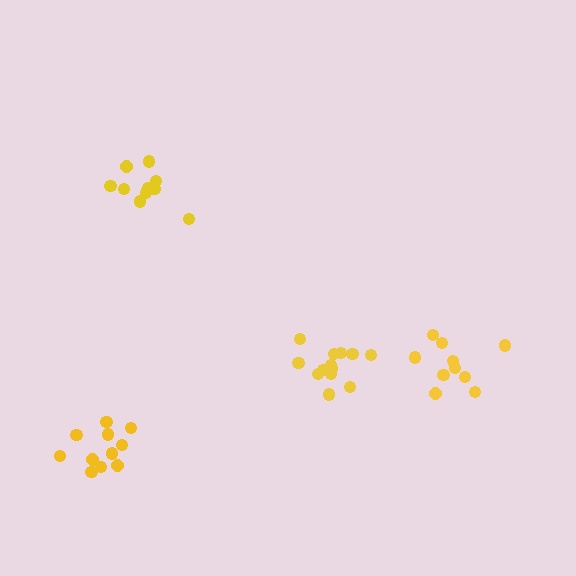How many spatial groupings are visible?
There are 4 spatial groupings.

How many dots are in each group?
Group 1: 13 dots, Group 2: 10 dots, Group 3: 11 dots, Group 4: 11 dots (45 total).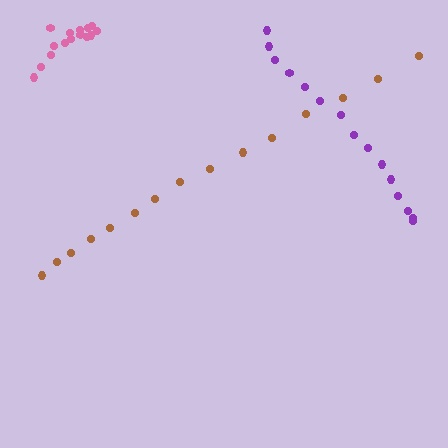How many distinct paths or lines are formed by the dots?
There are 3 distinct paths.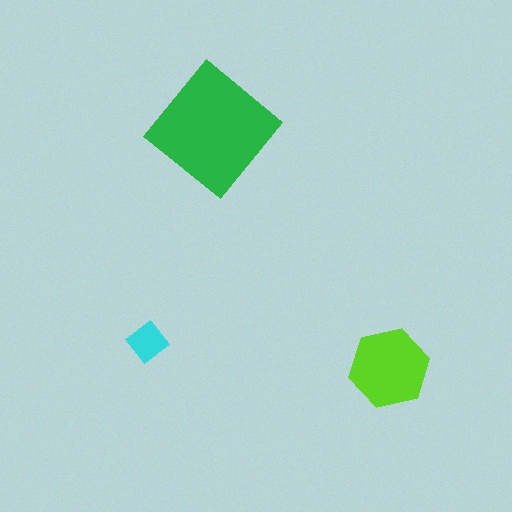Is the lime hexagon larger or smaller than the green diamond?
Smaller.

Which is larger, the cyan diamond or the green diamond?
The green diamond.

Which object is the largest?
The green diamond.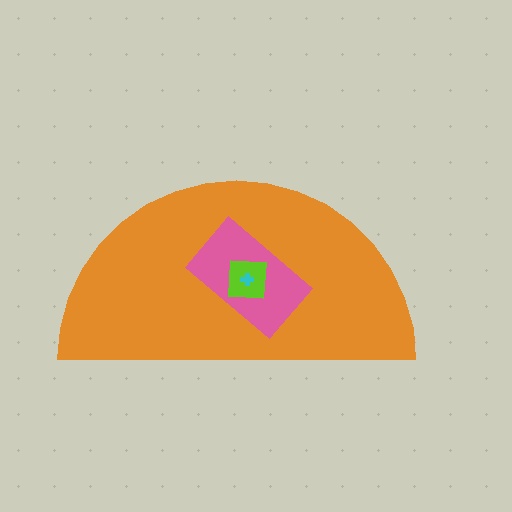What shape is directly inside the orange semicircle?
The pink rectangle.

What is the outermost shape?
The orange semicircle.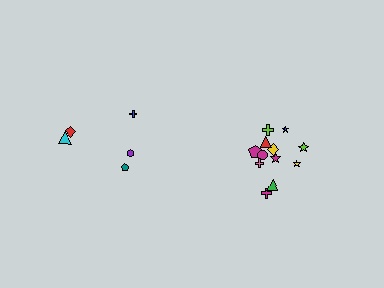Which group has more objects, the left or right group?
The right group.